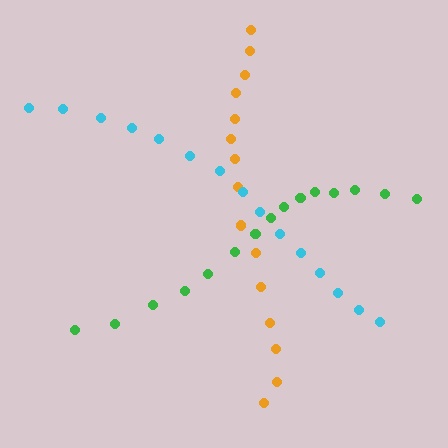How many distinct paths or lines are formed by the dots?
There are 3 distinct paths.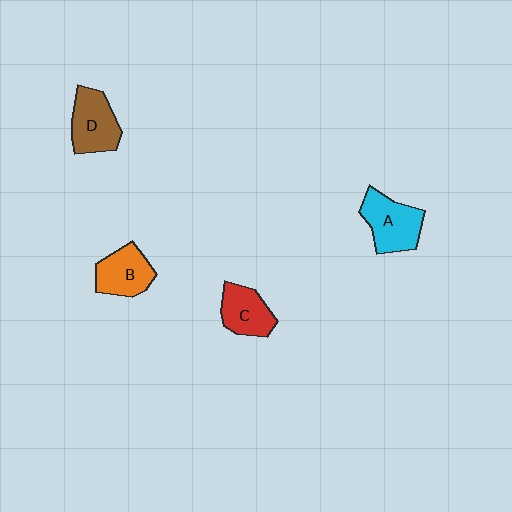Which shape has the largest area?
Shape A (cyan).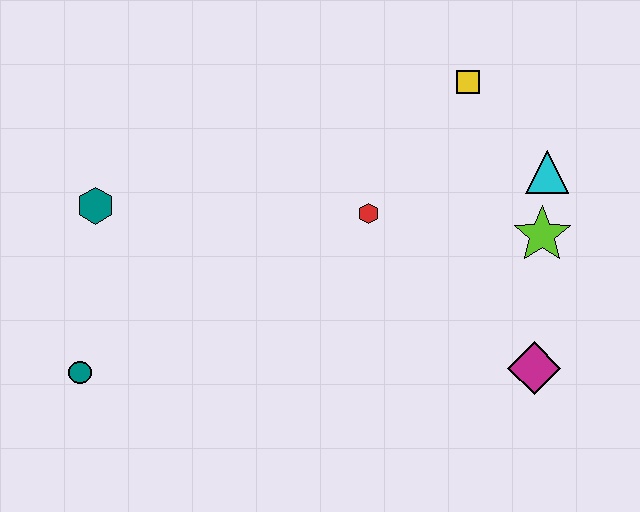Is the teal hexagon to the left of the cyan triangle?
Yes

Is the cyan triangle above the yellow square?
No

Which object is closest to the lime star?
The cyan triangle is closest to the lime star.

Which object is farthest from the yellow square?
The teal circle is farthest from the yellow square.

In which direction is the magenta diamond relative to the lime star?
The magenta diamond is below the lime star.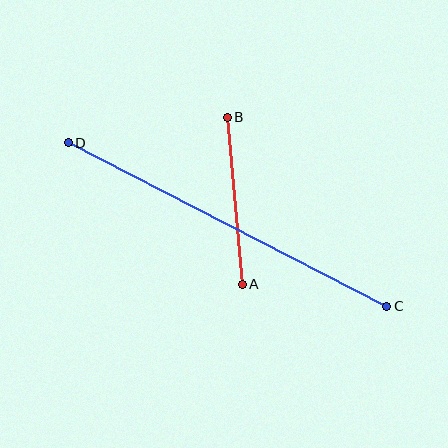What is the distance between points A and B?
The distance is approximately 168 pixels.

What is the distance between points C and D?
The distance is approximately 358 pixels.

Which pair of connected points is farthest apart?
Points C and D are farthest apart.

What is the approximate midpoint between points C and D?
The midpoint is at approximately (228, 225) pixels.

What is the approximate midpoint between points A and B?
The midpoint is at approximately (235, 201) pixels.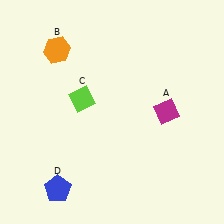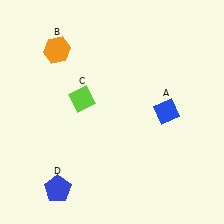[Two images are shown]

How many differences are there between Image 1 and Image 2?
There is 1 difference between the two images.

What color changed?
The diamond (A) changed from magenta in Image 1 to blue in Image 2.